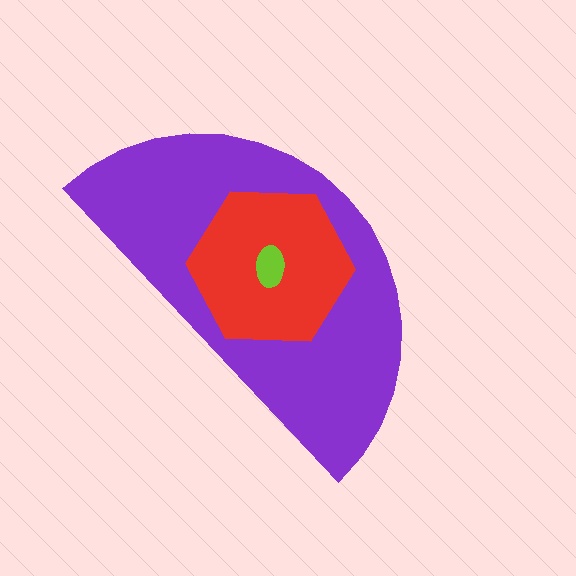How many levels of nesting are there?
3.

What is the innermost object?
The lime ellipse.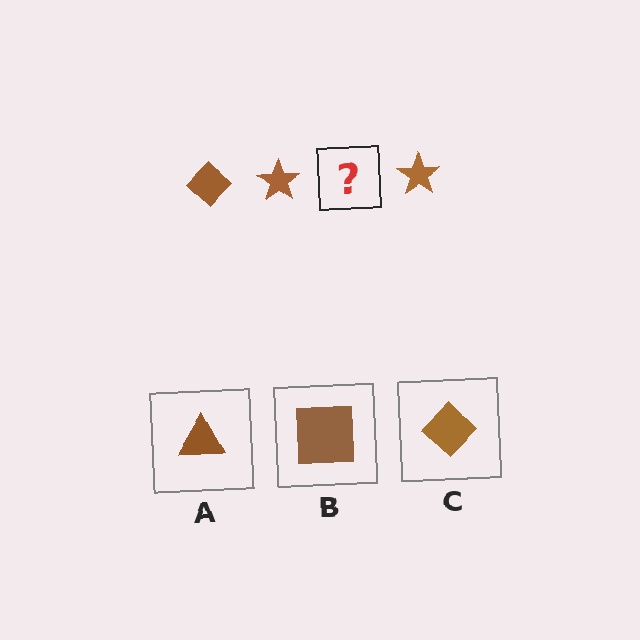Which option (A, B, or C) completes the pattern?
C.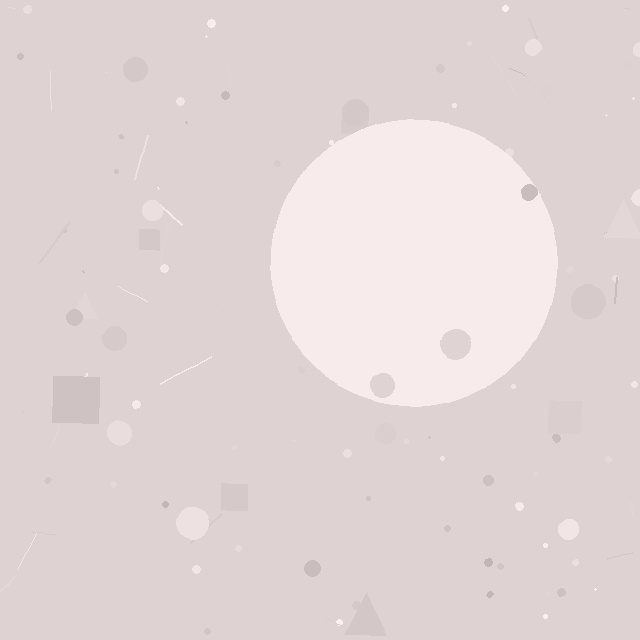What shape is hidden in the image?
A circle is hidden in the image.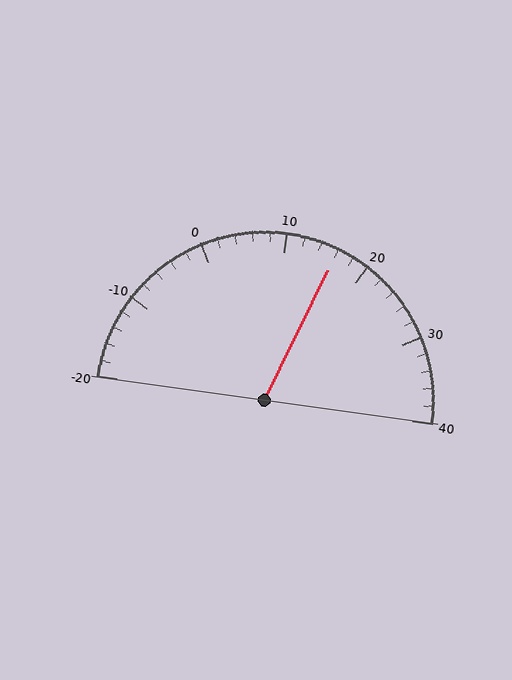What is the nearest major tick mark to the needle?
The nearest major tick mark is 20.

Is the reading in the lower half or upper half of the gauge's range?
The reading is in the upper half of the range (-20 to 40).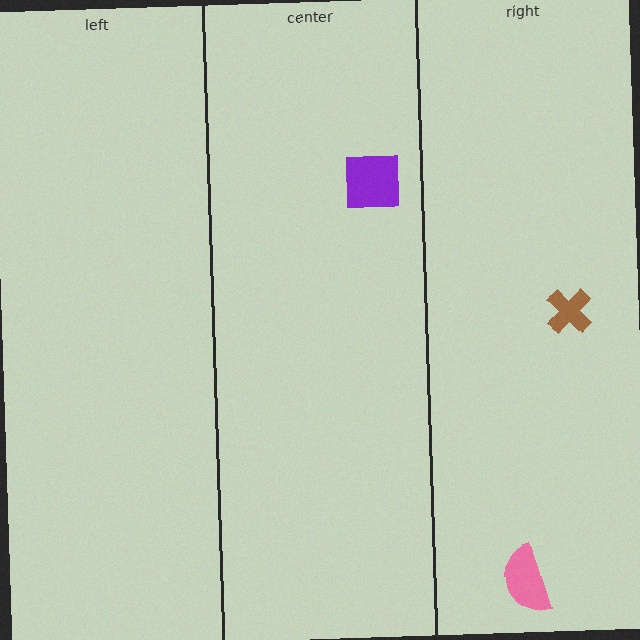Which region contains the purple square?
The center region.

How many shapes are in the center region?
1.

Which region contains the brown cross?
The right region.